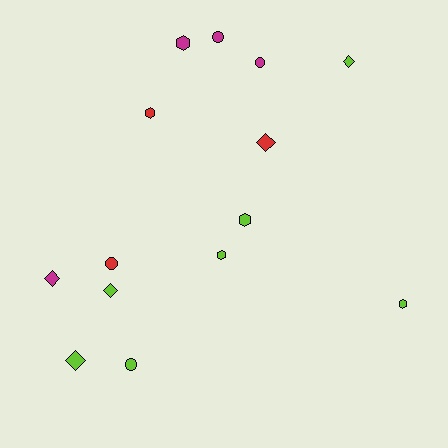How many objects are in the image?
There are 14 objects.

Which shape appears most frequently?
Hexagon, with 5 objects.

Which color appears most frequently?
Lime, with 7 objects.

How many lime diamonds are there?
There are 3 lime diamonds.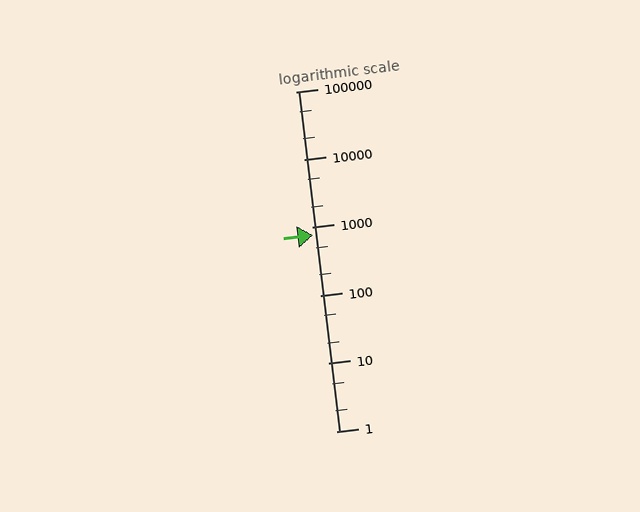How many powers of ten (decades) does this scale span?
The scale spans 5 decades, from 1 to 100000.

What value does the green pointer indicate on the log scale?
The pointer indicates approximately 770.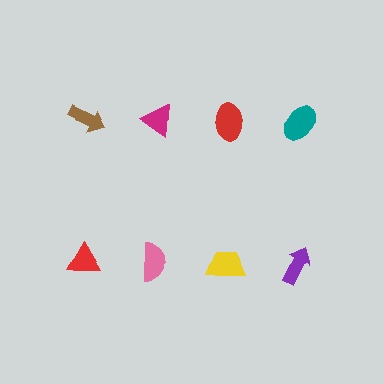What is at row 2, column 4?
A purple arrow.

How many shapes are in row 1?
4 shapes.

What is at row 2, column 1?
A red triangle.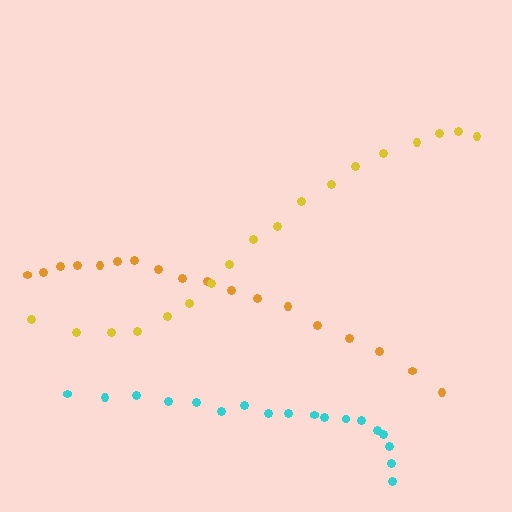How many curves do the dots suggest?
There are 3 distinct paths.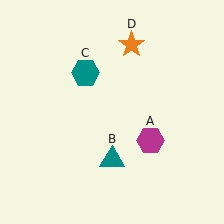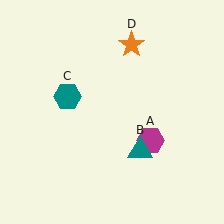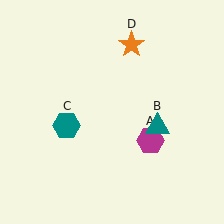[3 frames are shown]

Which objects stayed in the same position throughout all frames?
Magenta hexagon (object A) and orange star (object D) remained stationary.